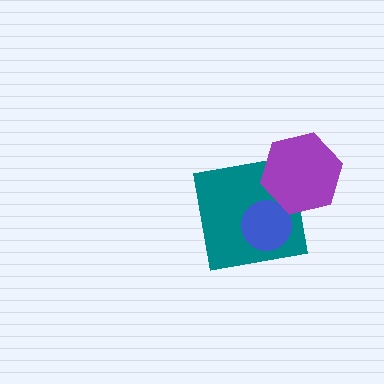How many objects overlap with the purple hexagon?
1 object overlaps with the purple hexagon.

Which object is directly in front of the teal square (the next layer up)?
The blue circle is directly in front of the teal square.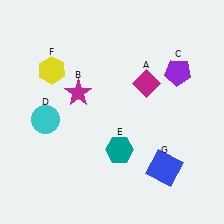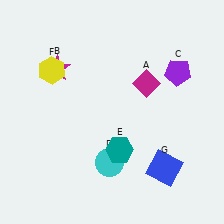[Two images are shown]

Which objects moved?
The objects that moved are: the magenta star (B), the cyan circle (D).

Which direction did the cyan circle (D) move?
The cyan circle (D) moved right.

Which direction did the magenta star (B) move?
The magenta star (B) moved up.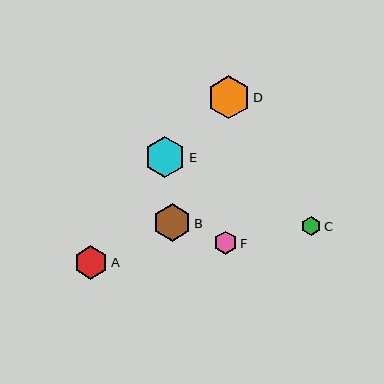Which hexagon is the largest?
Hexagon D is the largest with a size of approximately 43 pixels.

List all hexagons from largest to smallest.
From largest to smallest: D, E, B, A, F, C.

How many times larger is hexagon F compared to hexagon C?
Hexagon F is approximately 1.2 times the size of hexagon C.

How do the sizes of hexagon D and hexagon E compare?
Hexagon D and hexagon E are approximately the same size.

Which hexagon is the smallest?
Hexagon C is the smallest with a size of approximately 19 pixels.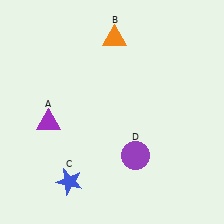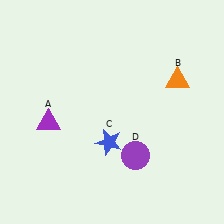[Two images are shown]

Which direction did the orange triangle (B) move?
The orange triangle (B) moved right.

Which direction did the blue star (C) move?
The blue star (C) moved up.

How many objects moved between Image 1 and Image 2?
2 objects moved between the two images.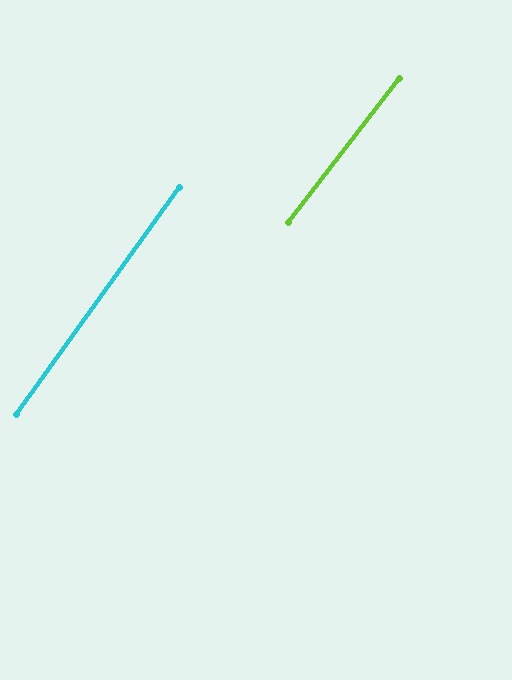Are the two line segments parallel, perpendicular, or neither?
Parallel — their directions differ by only 1.8°.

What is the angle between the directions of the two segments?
Approximately 2 degrees.